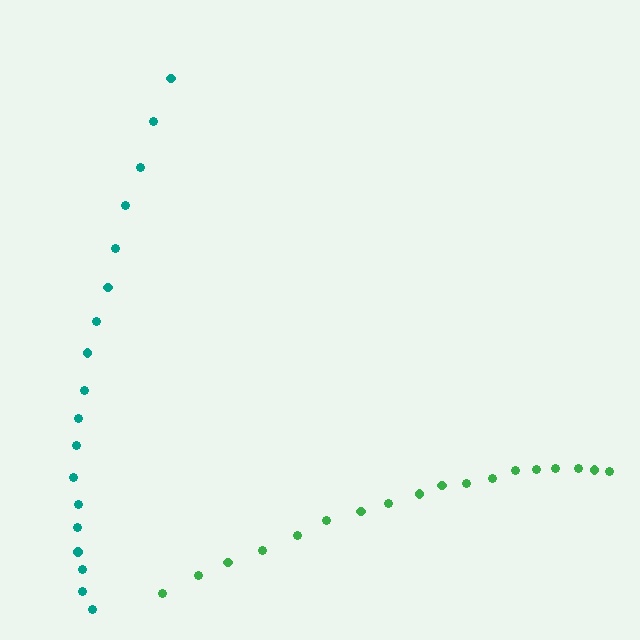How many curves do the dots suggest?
There are 2 distinct paths.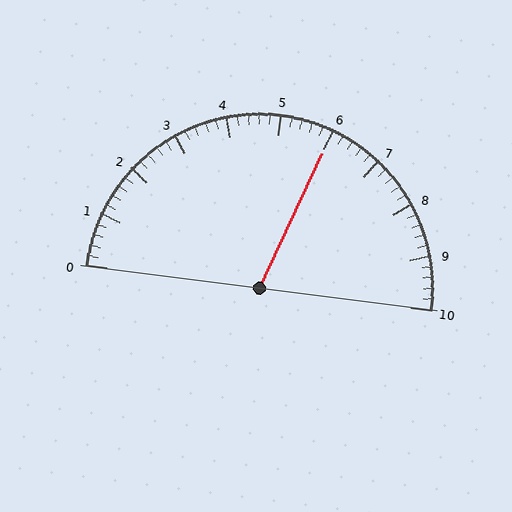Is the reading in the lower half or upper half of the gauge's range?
The reading is in the upper half of the range (0 to 10).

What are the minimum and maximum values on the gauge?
The gauge ranges from 0 to 10.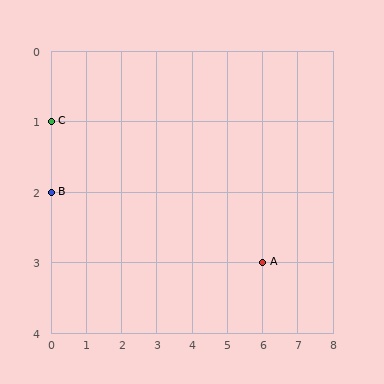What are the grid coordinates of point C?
Point C is at grid coordinates (0, 1).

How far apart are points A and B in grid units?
Points A and B are 6 columns and 1 row apart (about 6.1 grid units diagonally).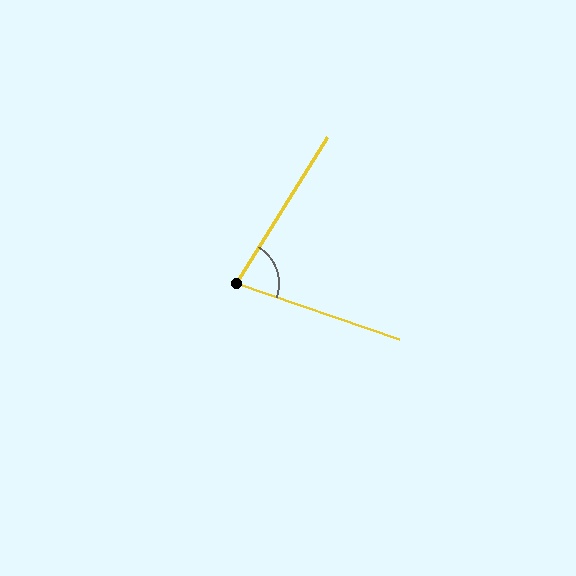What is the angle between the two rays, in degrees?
Approximately 77 degrees.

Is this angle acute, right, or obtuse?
It is acute.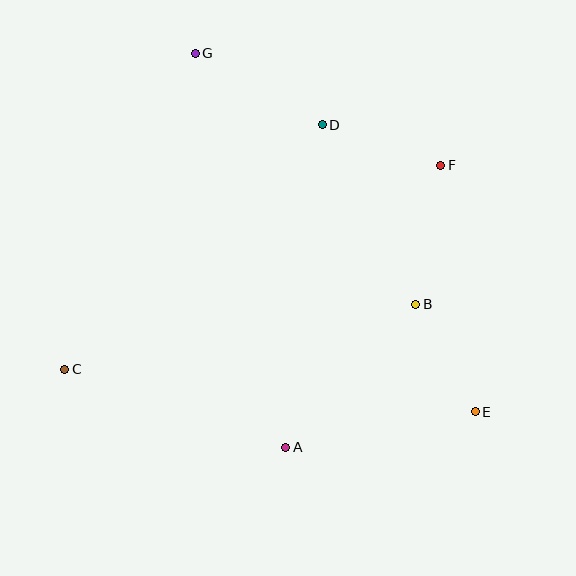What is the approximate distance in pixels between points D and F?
The distance between D and F is approximately 125 pixels.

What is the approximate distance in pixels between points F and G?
The distance between F and G is approximately 270 pixels.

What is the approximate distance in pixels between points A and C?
The distance between A and C is approximately 235 pixels.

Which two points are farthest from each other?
Points E and G are farthest from each other.